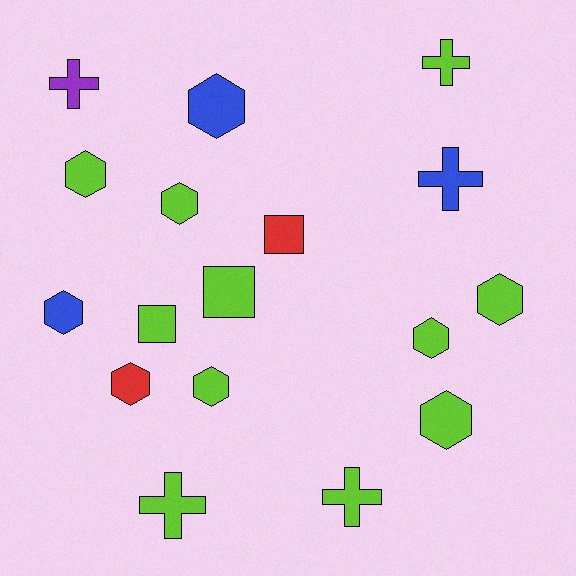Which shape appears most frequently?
Hexagon, with 9 objects.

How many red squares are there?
There is 1 red square.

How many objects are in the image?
There are 17 objects.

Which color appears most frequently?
Lime, with 11 objects.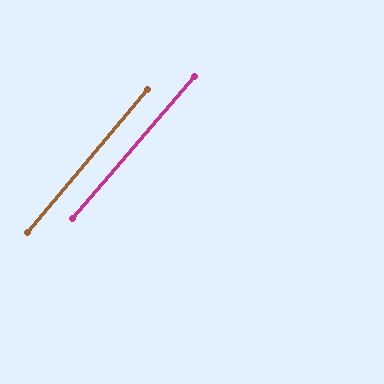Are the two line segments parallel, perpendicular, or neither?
Parallel — their directions differ by only 0.4°.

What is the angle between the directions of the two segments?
Approximately 0 degrees.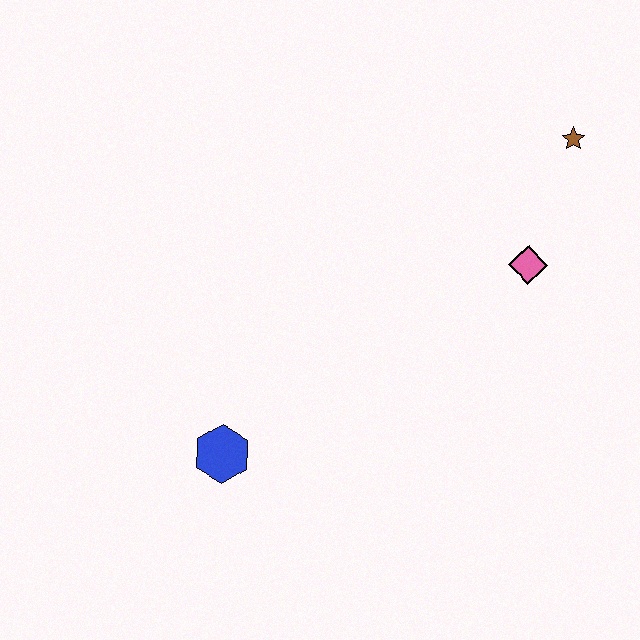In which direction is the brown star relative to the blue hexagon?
The brown star is to the right of the blue hexagon.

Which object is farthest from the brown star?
The blue hexagon is farthest from the brown star.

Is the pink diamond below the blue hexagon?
No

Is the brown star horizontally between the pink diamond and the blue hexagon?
No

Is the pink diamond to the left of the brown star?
Yes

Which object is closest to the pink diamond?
The brown star is closest to the pink diamond.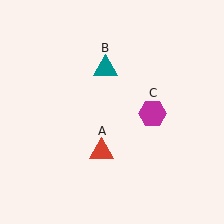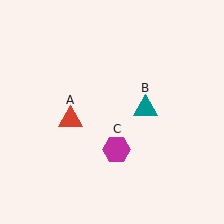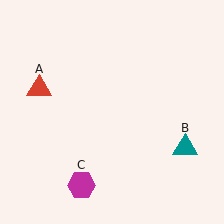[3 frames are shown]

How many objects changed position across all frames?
3 objects changed position: red triangle (object A), teal triangle (object B), magenta hexagon (object C).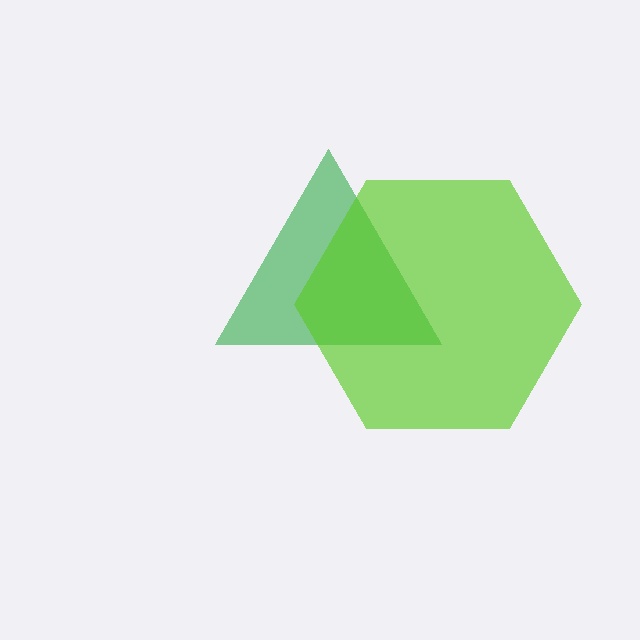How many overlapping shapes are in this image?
There are 2 overlapping shapes in the image.